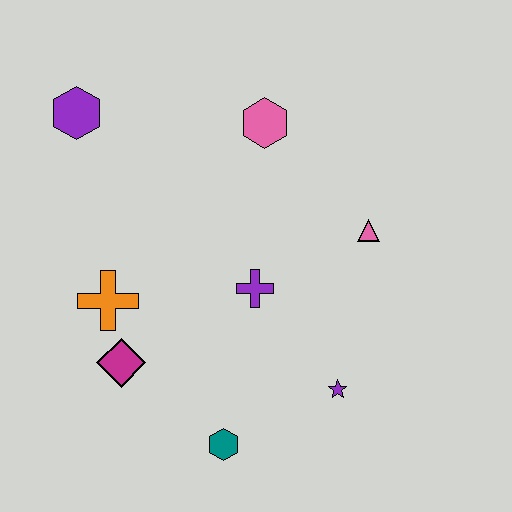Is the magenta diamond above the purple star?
Yes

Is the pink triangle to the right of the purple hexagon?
Yes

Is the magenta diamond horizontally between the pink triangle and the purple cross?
No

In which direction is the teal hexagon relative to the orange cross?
The teal hexagon is below the orange cross.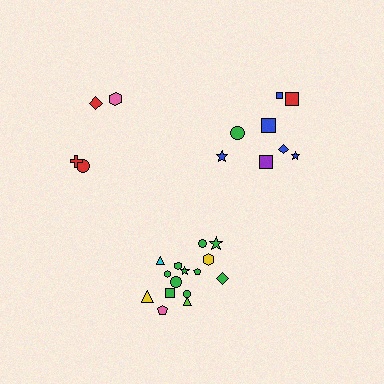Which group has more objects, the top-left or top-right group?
The top-right group.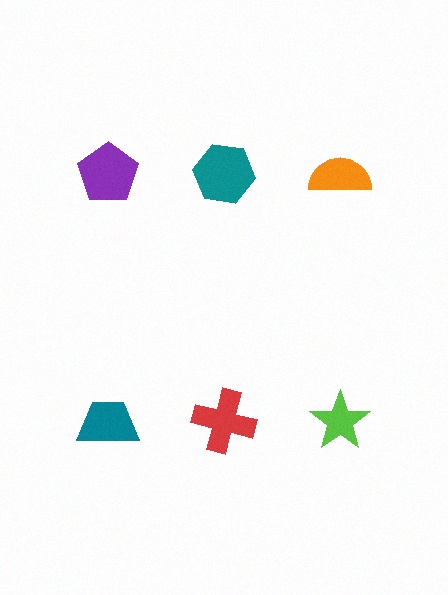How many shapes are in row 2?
3 shapes.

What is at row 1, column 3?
An orange semicircle.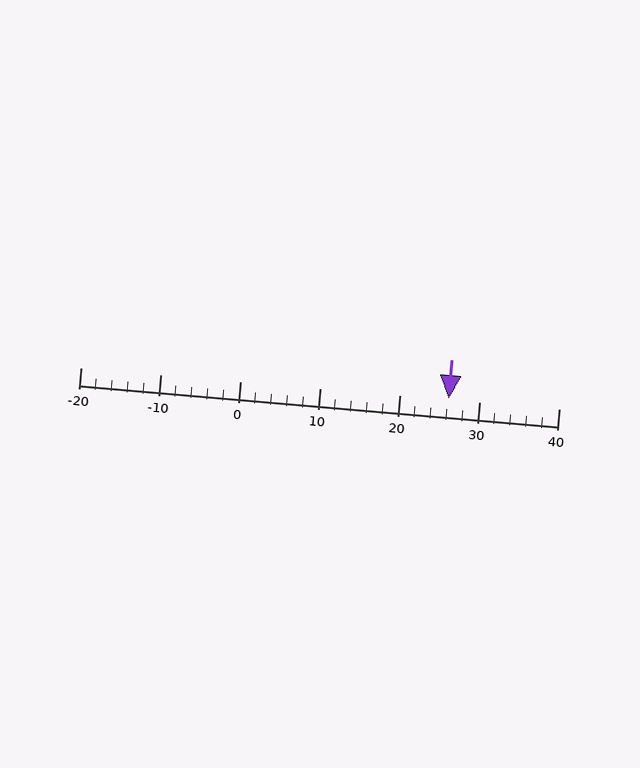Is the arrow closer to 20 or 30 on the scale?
The arrow is closer to 30.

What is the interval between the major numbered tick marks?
The major tick marks are spaced 10 units apart.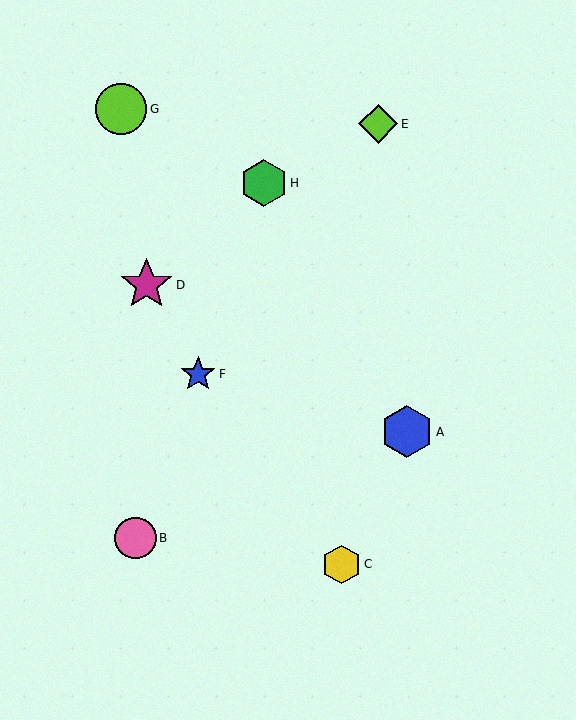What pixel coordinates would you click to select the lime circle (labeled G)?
Click at (121, 109) to select the lime circle G.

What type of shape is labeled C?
Shape C is a yellow hexagon.